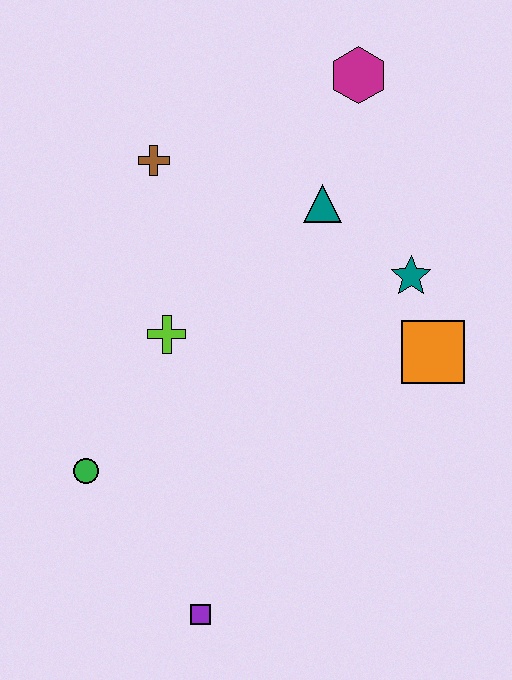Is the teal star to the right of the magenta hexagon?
Yes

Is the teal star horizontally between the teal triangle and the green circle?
No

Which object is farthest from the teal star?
The purple square is farthest from the teal star.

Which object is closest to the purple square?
The green circle is closest to the purple square.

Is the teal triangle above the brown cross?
No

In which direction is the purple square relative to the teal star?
The purple square is below the teal star.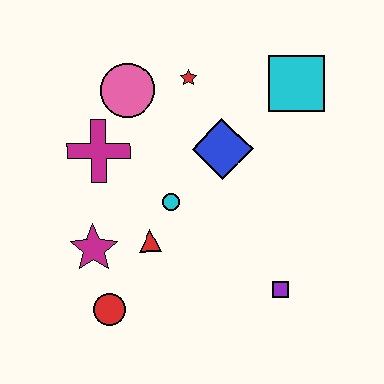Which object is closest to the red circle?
The magenta star is closest to the red circle.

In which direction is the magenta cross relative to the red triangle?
The magenta cross is above the red triangle.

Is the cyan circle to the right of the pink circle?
Yes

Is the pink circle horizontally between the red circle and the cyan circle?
Yes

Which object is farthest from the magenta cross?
The purple square is farthest from the magenta cross.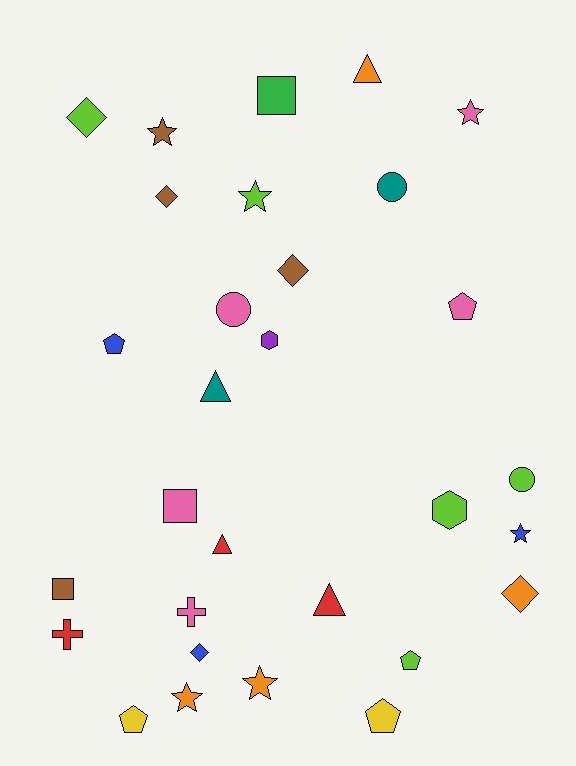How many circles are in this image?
There are 3 circles.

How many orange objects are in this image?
There are 4 orange objects.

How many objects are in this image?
There are 30 objects.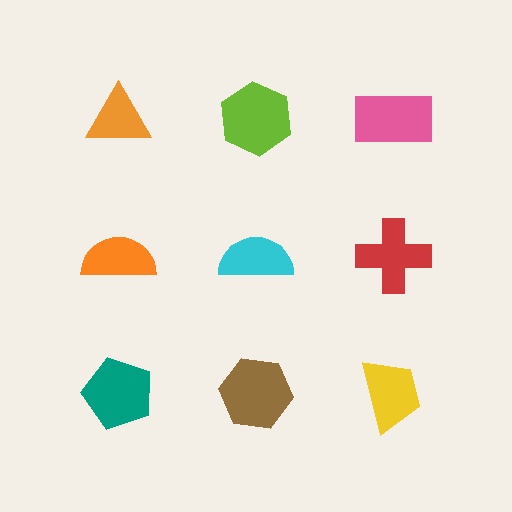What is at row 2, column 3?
A red cross.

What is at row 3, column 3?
A yellow trapezoid.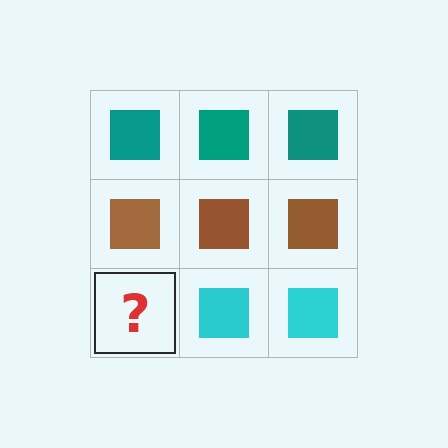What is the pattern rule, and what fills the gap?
The rule is that each row has a consistent color. The gap should be filled with a cyan square.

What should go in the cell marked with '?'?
The missing cell should contain a cyan square.